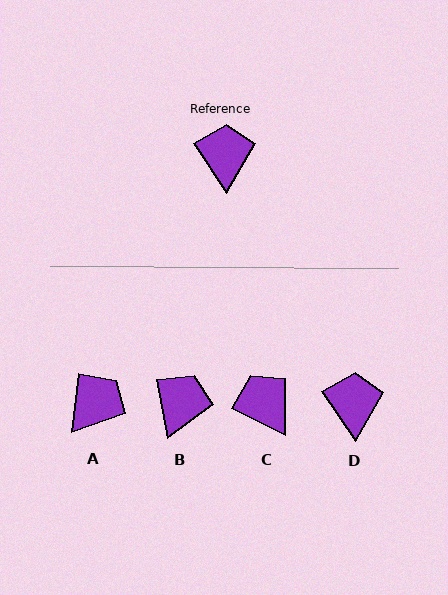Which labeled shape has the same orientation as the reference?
D.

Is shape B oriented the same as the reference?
No, it is off by about 23 degrees.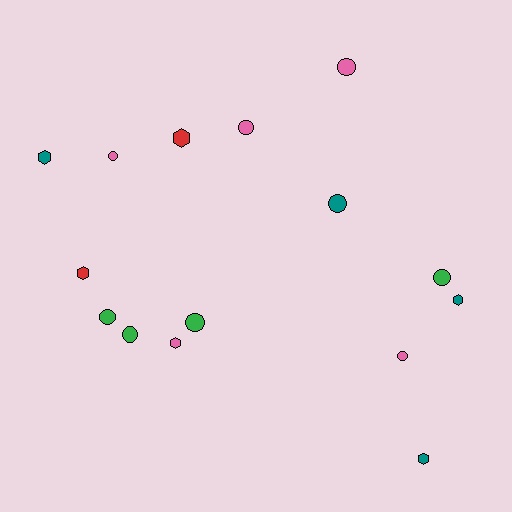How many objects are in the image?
There are 15 objects.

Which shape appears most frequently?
Circle, with 9 objects.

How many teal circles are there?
There is 1 teal circle.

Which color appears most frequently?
Pink, with 5 objects.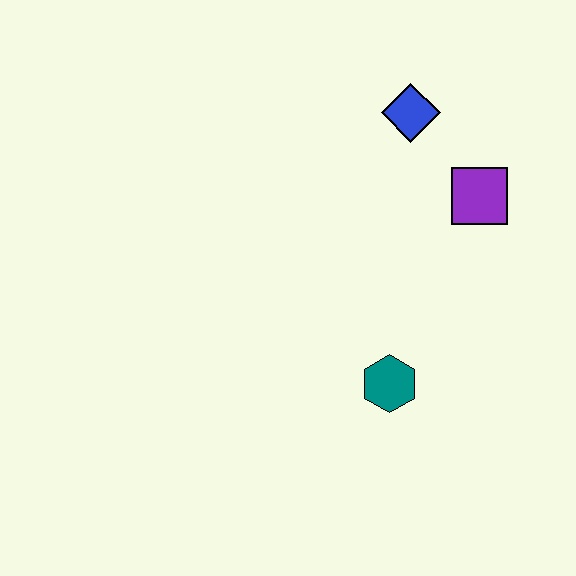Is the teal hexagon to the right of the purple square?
No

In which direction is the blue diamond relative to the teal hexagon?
The blue diamond is above the teal hexagon.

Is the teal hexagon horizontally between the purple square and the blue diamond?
No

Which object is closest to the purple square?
The blue diamond is closest to the purple square.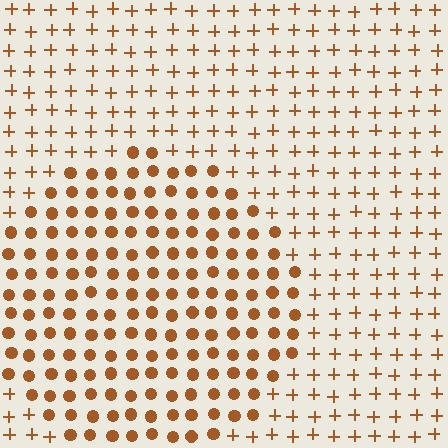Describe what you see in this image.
The image is filled with small brown elements arranged in a uniform grid. A circle-shaped region contains circles, while the surrounding area contains plus signs. The boundary is defined purely by the change in element shape.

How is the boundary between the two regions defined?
The boundary is defined by a change in element shape: circles inside vs. plus signs outside. All elements share the same color and spacing.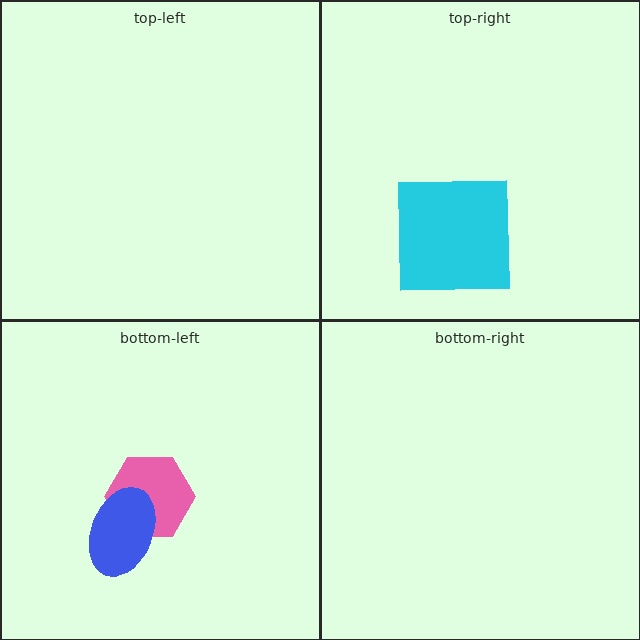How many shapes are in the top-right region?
1.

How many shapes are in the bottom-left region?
2.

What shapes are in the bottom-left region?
The pink hexagon, the blue ellipse.